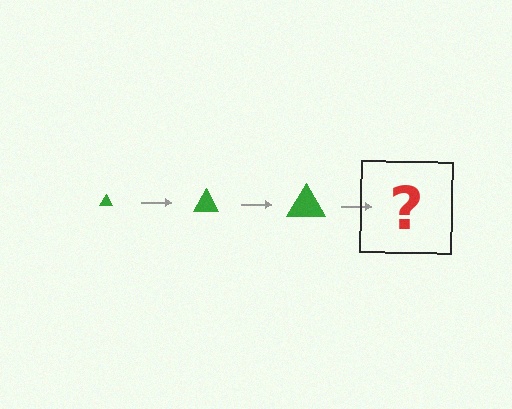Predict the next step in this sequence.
The next step is a green triangle, larger than the previous one.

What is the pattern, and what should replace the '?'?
The pattern is that the triangle gets progressively larger each step. The '?' should be a green triangle, larger than the previous one.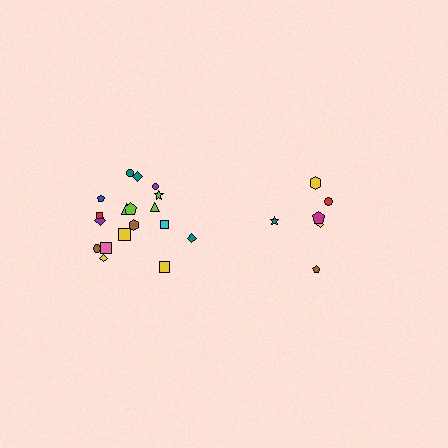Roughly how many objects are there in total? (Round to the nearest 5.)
Roughly 25 objects in total.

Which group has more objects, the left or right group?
The left group.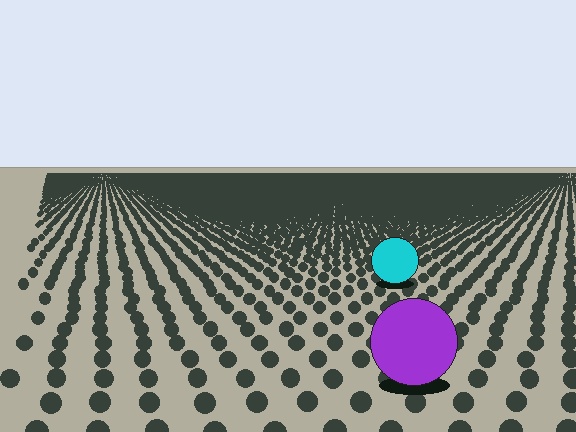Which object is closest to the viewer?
The purple circle is closest. The texture marks near it are larger and more spread out.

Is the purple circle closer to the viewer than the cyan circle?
Yes. The purple circle is closer — you can tell from the texture gradient: the ground texture is coarser near it.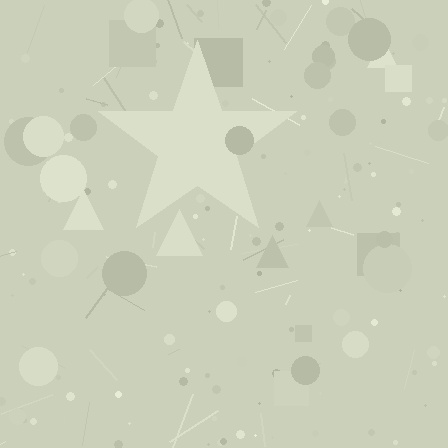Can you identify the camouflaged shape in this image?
The camouflaged shape is a star.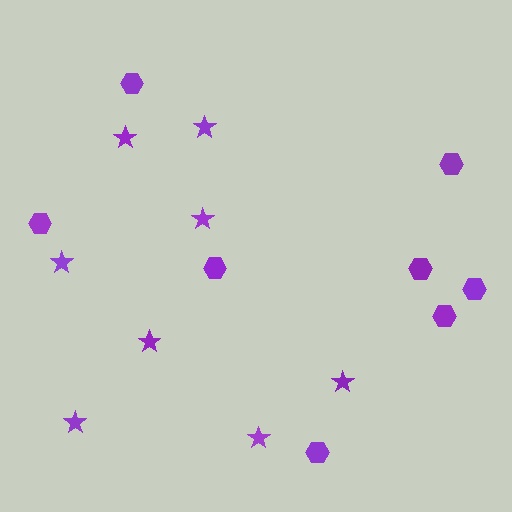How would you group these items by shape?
There are 2 groups: one group of stars (8) and one group of hexagons (8).